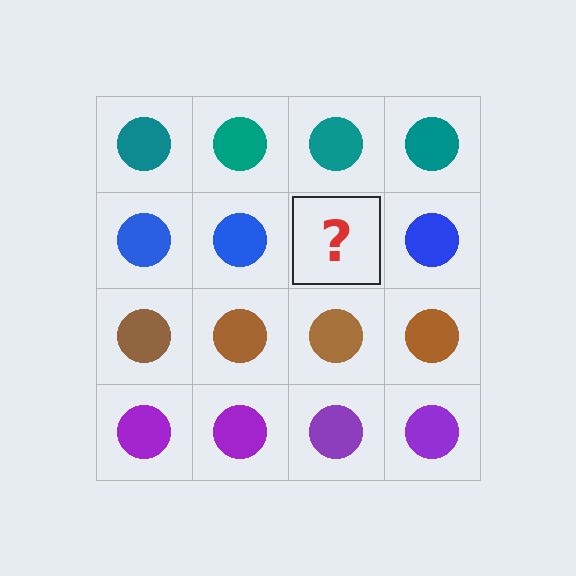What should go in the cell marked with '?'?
The missing cell should contain a blue circle.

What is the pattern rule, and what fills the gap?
The rule is that each row has a consistent color. The gap should be filled with a blue circle.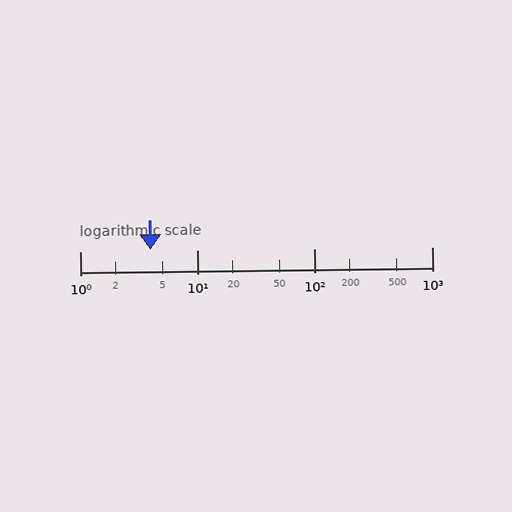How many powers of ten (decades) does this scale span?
The scale spans 3 decades, from 1 to 1000.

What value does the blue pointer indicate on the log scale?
The pointer indicates approximately 4.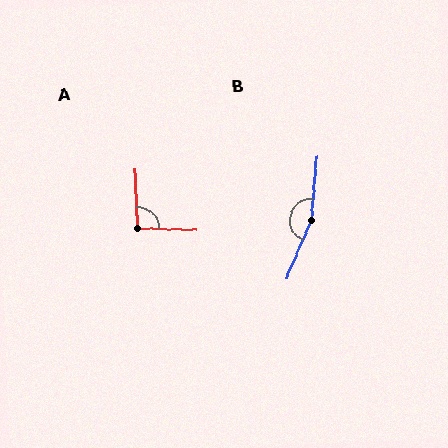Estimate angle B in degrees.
Approximately 162 degrees.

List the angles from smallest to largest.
A (94°), B (162°).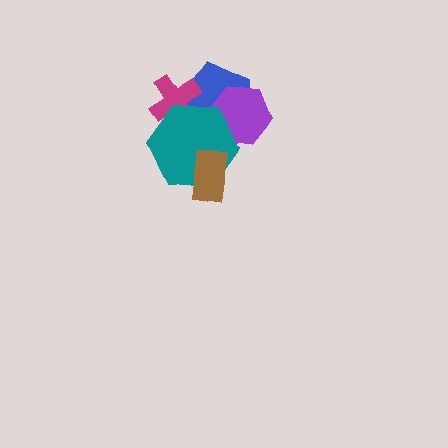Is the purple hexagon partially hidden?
Yes, it is partially covered by another shape.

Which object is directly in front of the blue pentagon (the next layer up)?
The magenta cross is directly in front of the blue pentagon.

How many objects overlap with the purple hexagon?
2 objects overlap with the purple hexagon.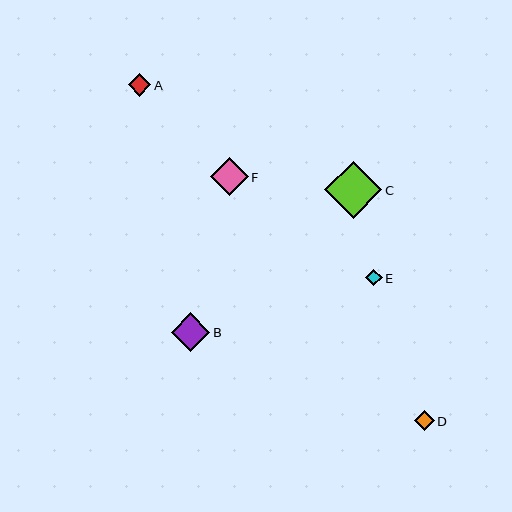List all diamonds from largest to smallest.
From largest to smallest: C, B, F, A, D, E.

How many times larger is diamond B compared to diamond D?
Diamond B is approximately 1.9 times the size of diamond D.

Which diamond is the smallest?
Diamond E is the smallest with a size of approximately 17 pixels.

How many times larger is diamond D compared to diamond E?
Diamond D is approximately 1.2 times the size of diamond E.